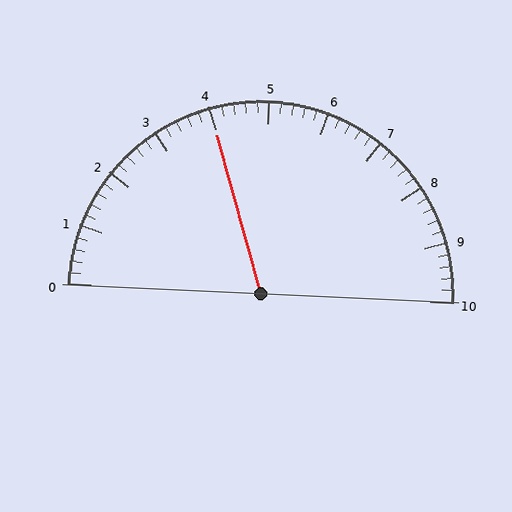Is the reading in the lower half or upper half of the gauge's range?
The reading is in the lower half of the range (0 to 10).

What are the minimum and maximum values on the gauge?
The gauge ranges from 0 to 10.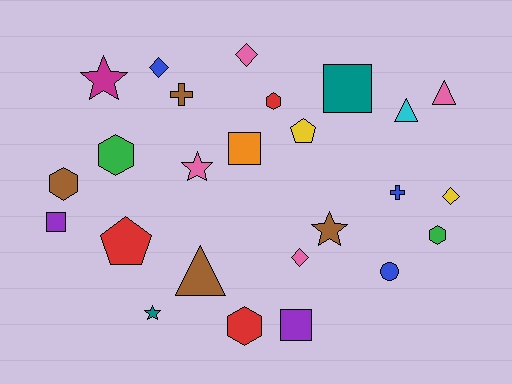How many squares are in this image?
There are 4 squares.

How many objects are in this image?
There are 25 objects.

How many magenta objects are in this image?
There is 1 magenta object.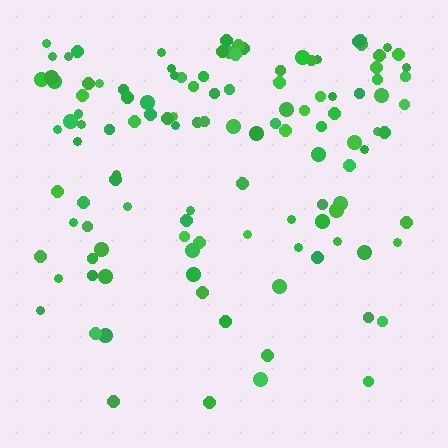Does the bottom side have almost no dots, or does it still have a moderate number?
Still a moderate number, just noticeably fewer than the top.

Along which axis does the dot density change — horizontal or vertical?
Vertical.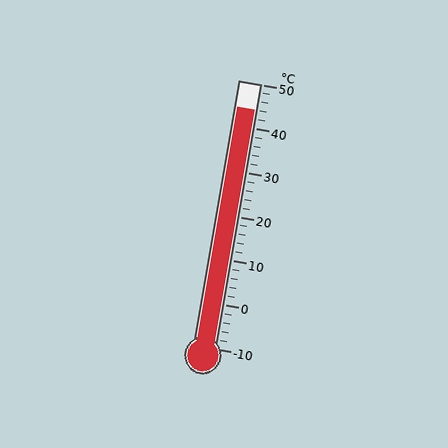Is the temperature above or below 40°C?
The temperature is above 40°C.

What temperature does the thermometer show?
The thermometer shows approximately 44°C.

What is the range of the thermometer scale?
The thermometer scale ranges from -10°C to 50°C.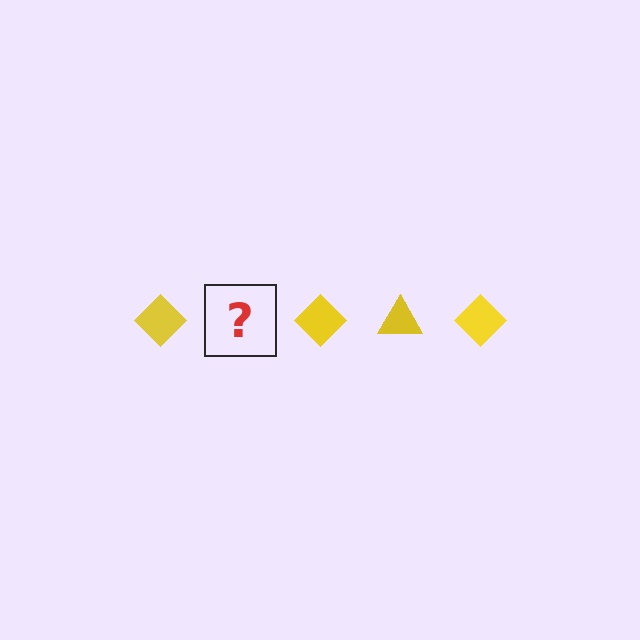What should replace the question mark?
The question mark should be replaced with a yellow triangle.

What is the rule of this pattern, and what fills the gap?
The rule is that the pattern cycles through diamond, triangle shapes in yellow. The gap should be filled with a yellow triangle.